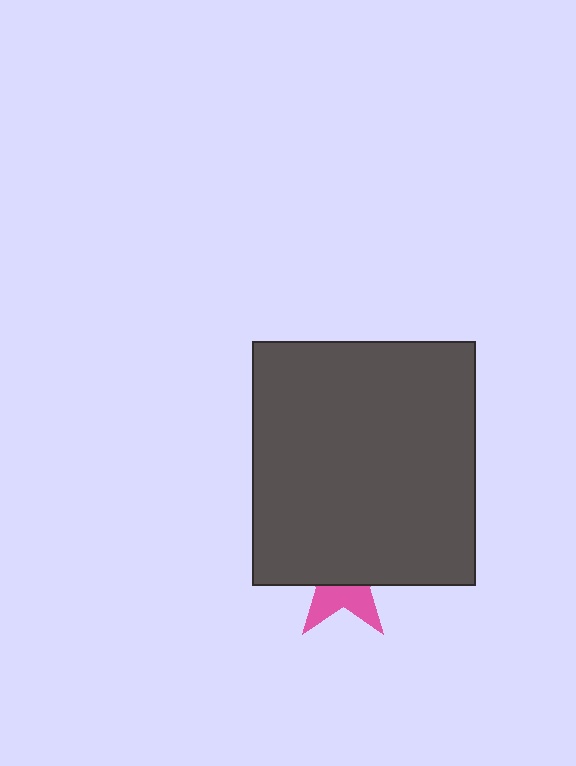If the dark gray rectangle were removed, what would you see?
You would see the complete pink star.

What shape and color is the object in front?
The object in front is a dark gray rectangle.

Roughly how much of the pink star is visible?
A small part of it is visible (roughly 38%).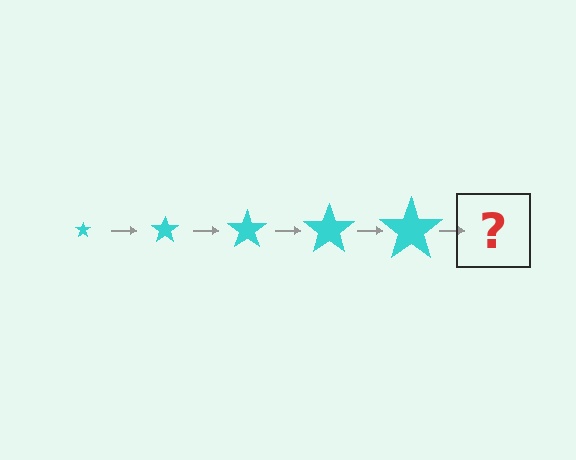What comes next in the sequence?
The next element should be a cyan star, larger than the previous one.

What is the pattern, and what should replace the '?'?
The pattern is that the star gets progressively larger each step. The '?' should be a cyan star, larger than the previous one.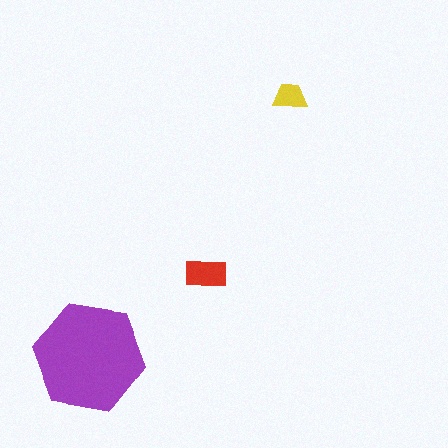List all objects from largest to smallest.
The purple hexagon, the red rectangle, the yellow trapezoid.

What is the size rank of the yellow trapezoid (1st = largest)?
3rd.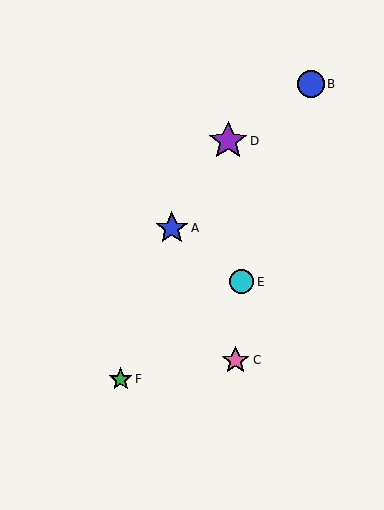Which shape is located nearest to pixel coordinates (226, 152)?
The purple star (labeled D) at (228, 141) is nearest to that location.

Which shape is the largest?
The purple star (labeled D) is the largest.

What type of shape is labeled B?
Shape B is a blue circle.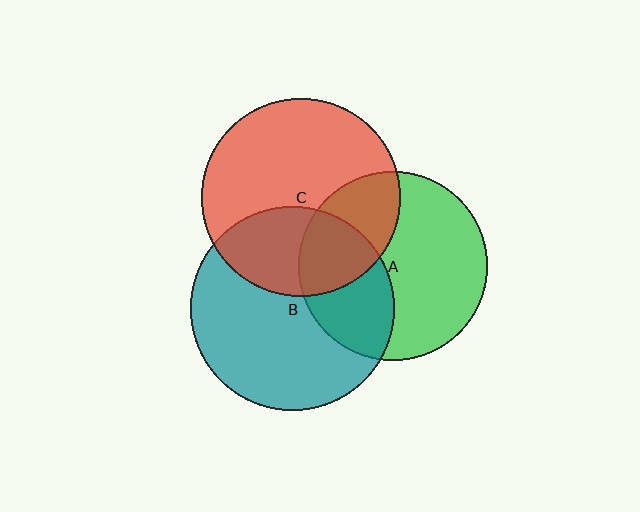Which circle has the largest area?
Circle B (teal).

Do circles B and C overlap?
Yes.